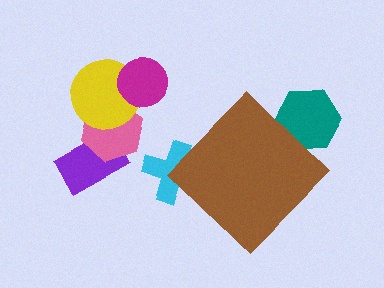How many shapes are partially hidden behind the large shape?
2 shapes are partially hidden.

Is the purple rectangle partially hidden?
No, the purple rectangle is fully visible.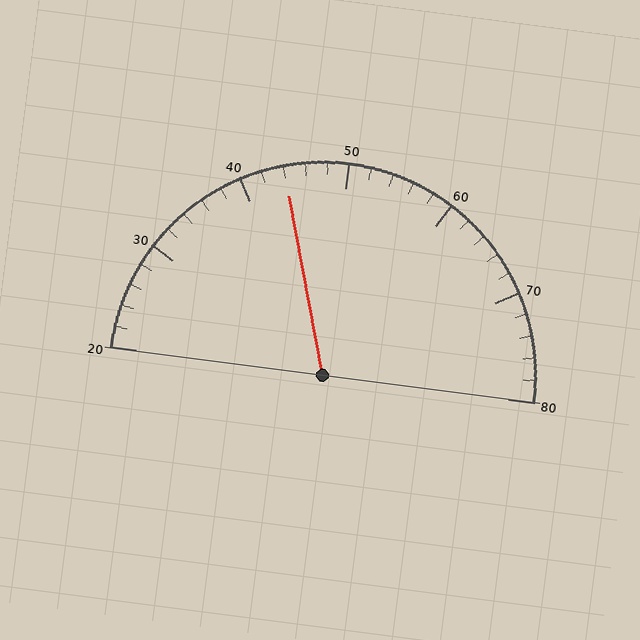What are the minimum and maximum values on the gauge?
The gauge ranges from 20 to 80.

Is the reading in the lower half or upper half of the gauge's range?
The reading is in the lower half of the range (20 to 80).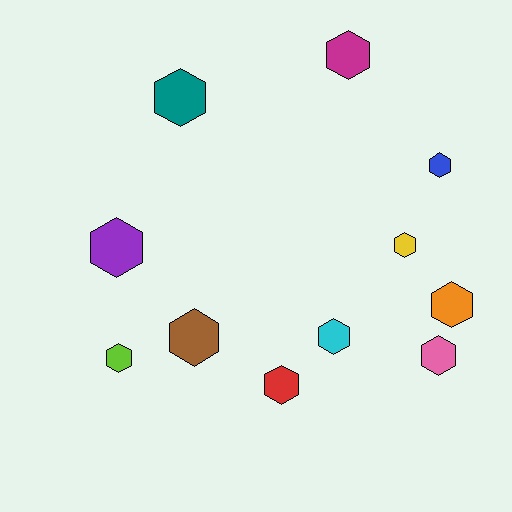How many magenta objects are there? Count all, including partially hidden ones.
There is 1 magenta object.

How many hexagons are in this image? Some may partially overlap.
There are 11 hexagons.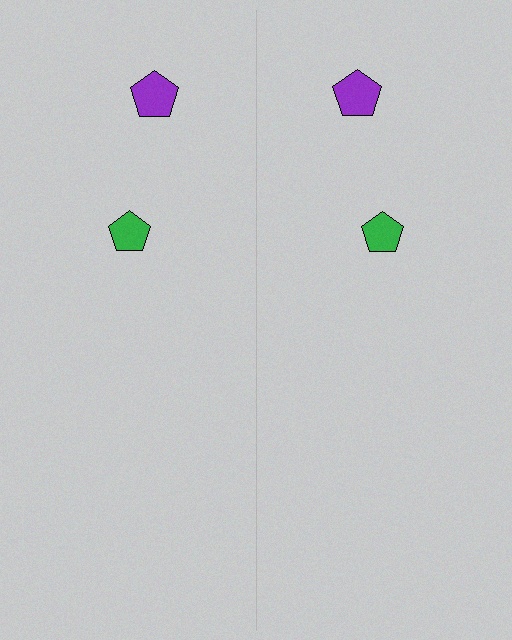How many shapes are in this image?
There are 4 shapes in this image.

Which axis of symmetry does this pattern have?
The pattern has a vertical axis of symmetry running through the center of the image.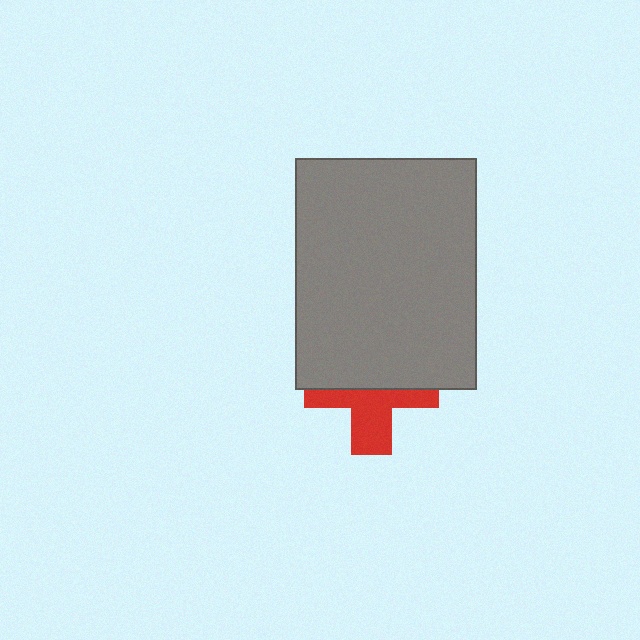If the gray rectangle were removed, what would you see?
You would see the complete red cross.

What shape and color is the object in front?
The object in front is a gray rectangle.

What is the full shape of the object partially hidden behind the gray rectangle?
The partially hidden object is a red cross.